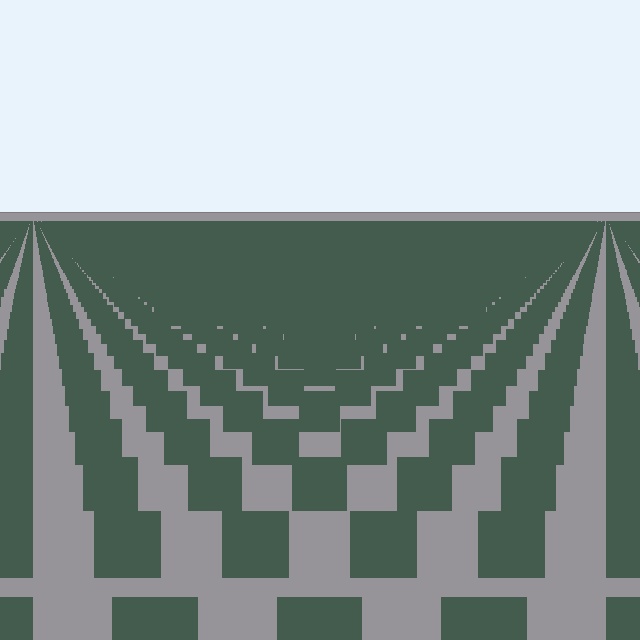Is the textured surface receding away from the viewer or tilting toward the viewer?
The surface is receding away from the viewer. Texture elements get smaller and denser toward the top.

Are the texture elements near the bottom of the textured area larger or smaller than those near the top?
Larger. Near the bottom, elements are closer to the viewer and appear at a bigger on-screen size.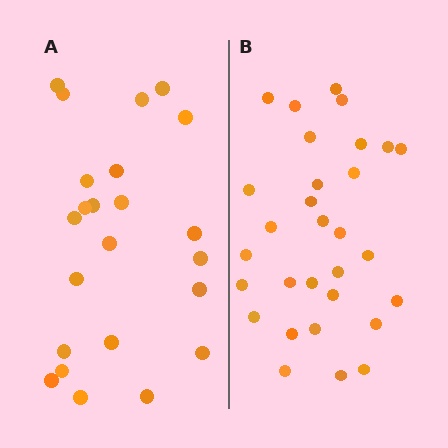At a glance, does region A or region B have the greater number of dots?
Region B (the right region) has more dots.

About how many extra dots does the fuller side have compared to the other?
Region B has roughly 8 or so more dots than region A.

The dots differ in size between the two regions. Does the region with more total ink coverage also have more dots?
No. Region A has more total ink coverage because its dots are larger, but region B actually contains more individual dots. Total area can be misleading — the number of items is what matters here.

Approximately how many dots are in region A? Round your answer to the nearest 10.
About 20 dots. (The exact count is 23, which rounds to 20.)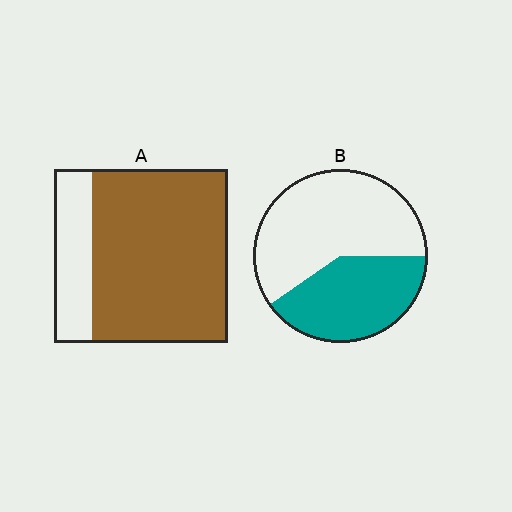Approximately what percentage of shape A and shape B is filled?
A is approximately 80% and B is approximately 40%.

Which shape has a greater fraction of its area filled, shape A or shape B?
Shape A.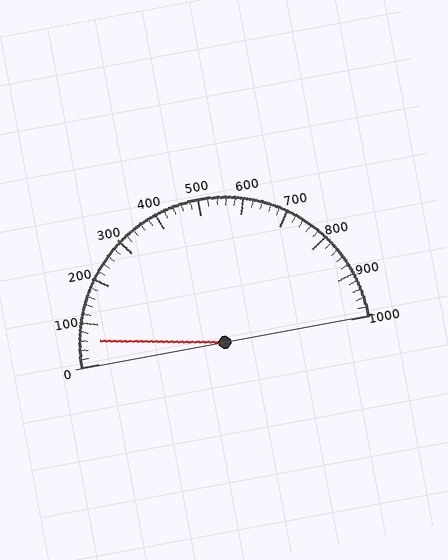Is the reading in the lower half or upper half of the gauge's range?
The reading is in the lower half of the range (0 to 1000).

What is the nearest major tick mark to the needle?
The nearest major tick mark is 100.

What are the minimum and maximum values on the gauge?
The gauge ranges from 0 to 1000.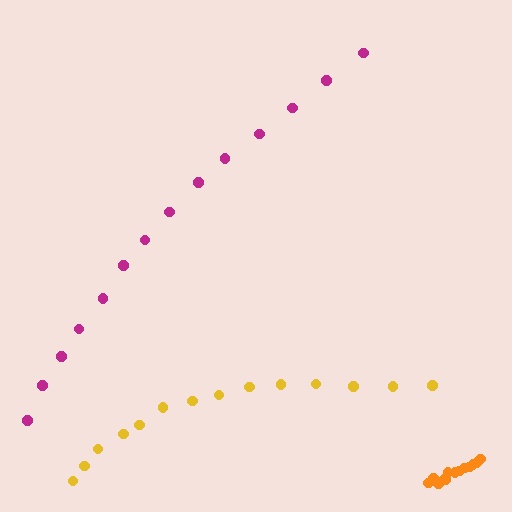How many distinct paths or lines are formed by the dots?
There are 3 distinct paths.